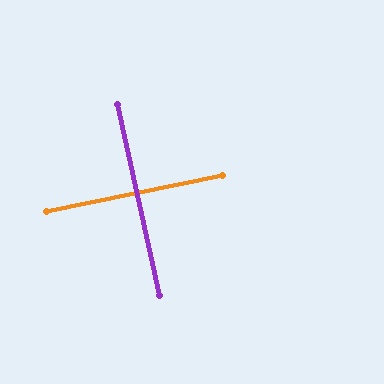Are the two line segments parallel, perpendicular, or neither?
Perpendicular — they meet at approximately 89°.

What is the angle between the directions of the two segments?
Approximately 89 degrees.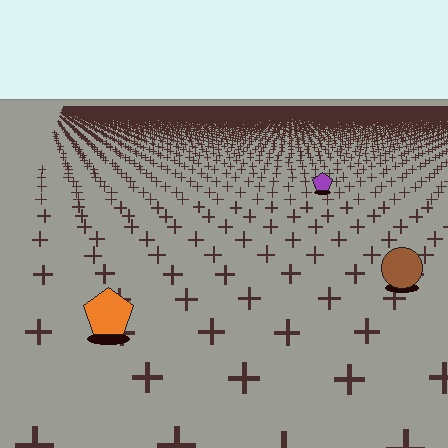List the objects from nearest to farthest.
From nearest to farthest: the orange pentagon, the brown circle, the purple pentagon.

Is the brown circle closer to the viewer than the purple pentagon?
Yes. The brown circle is closer — you can tell from the texture gradient: the ground texture is coarser near it.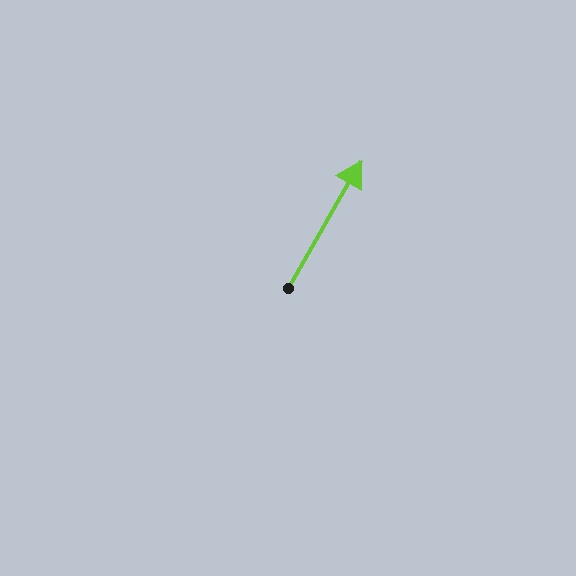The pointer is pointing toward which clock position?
Roughly 1 o'clock.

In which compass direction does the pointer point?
Northeast.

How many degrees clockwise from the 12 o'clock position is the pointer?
Approximately 30 degrees.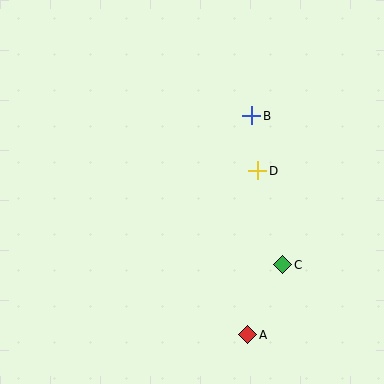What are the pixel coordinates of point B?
Point B is at (252, 116).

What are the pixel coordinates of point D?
Point D is at (258, 171).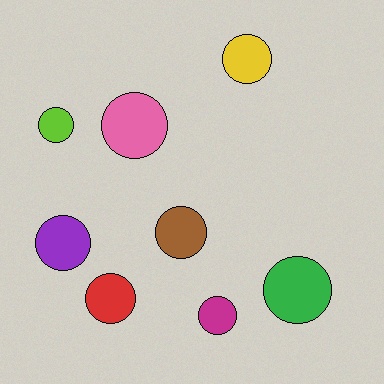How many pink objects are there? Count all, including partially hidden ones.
There is 1 pink object.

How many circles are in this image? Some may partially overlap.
There are 8 circles.